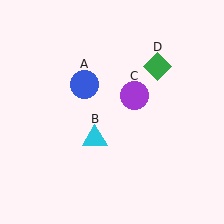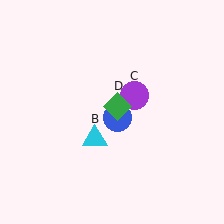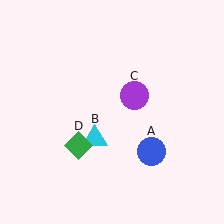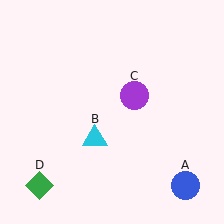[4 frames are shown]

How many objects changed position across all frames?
2 objects changed position: blue circle (object A), green diamond (object D).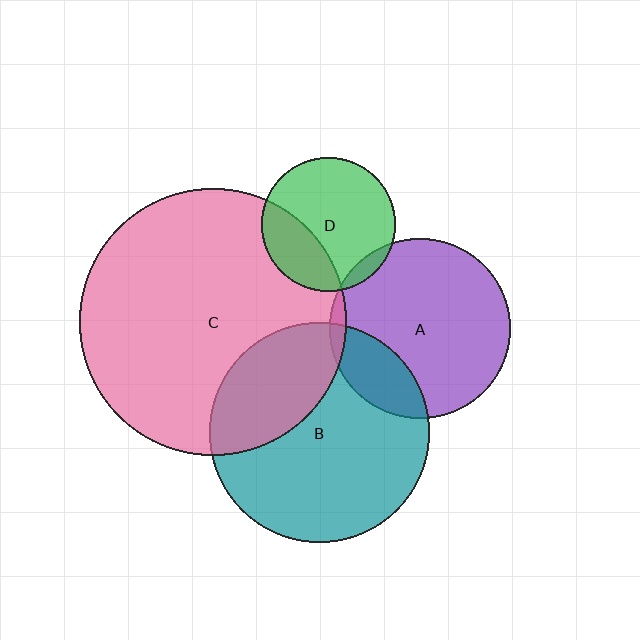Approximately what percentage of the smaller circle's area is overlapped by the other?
Approximately 5%.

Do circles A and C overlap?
Yes.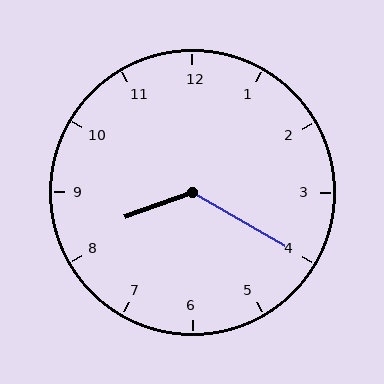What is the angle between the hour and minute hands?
Approximately 130 degrees.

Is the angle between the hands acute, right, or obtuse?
It is obtuse.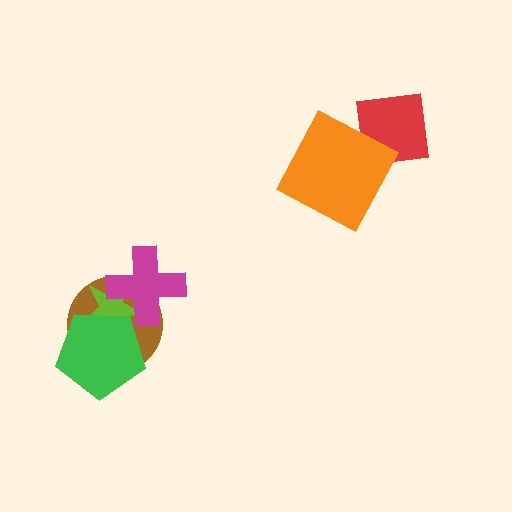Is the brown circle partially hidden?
Yes, it is partially covered by another shape.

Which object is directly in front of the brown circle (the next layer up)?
The lime star is directly in front of the brown circle.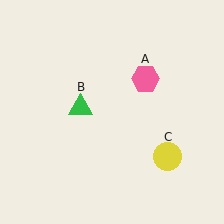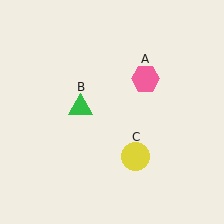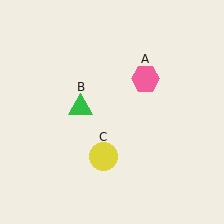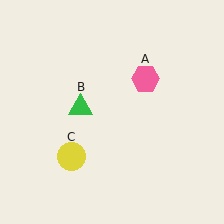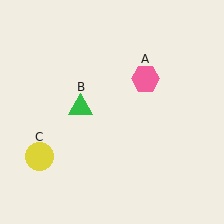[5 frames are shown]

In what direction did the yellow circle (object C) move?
The yellow circle (object C) moved left.